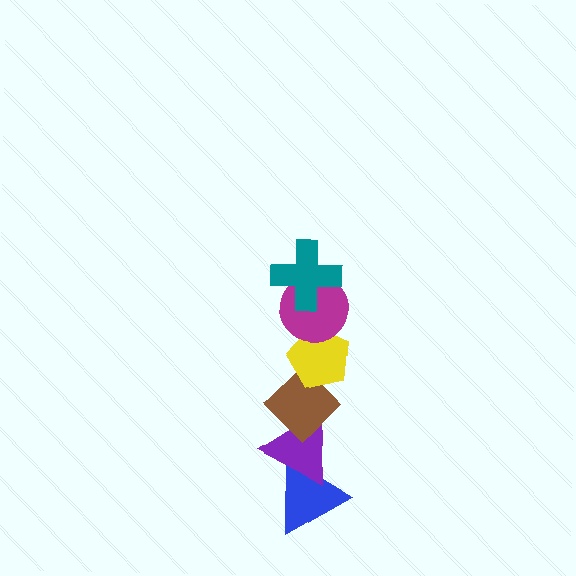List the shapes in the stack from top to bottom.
From top to bottom: the teal cross, the magenta circle, the yellow pentagon, the brown diamond, the purple triangle, the blue triangle.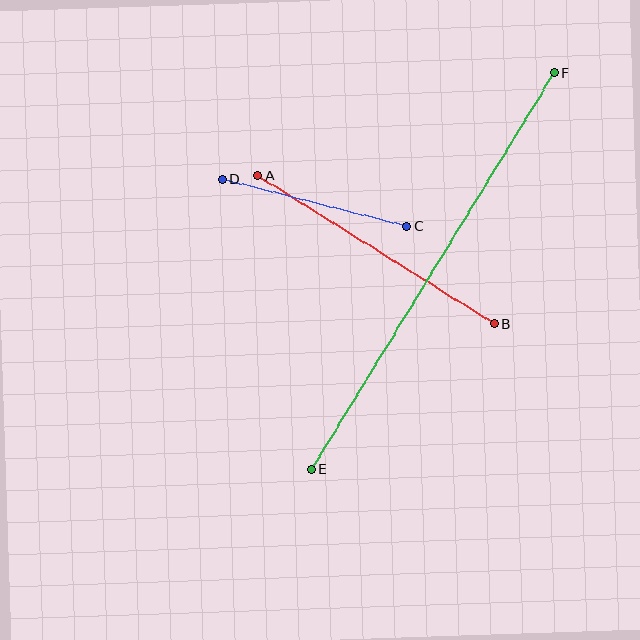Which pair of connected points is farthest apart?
Points E and F are farthest apart.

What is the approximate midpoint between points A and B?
The midpoint is at approximately (376, 250) pixels.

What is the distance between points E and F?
The distance is approximately 465 pixels.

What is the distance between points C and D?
The distance is approximately 190 pixels.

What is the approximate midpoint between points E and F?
The midpoint is at approximately (433, 271) pixels.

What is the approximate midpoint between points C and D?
The midpoint is at approximately (315, 203) pixels.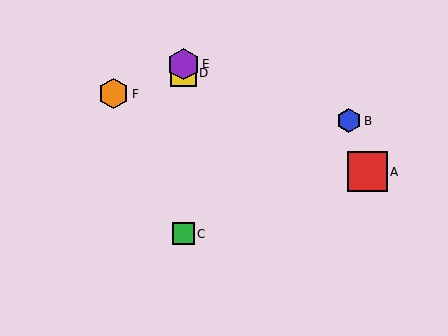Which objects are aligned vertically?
Objects C, D, E are aligned vertically.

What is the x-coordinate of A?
Object A is at x≈367.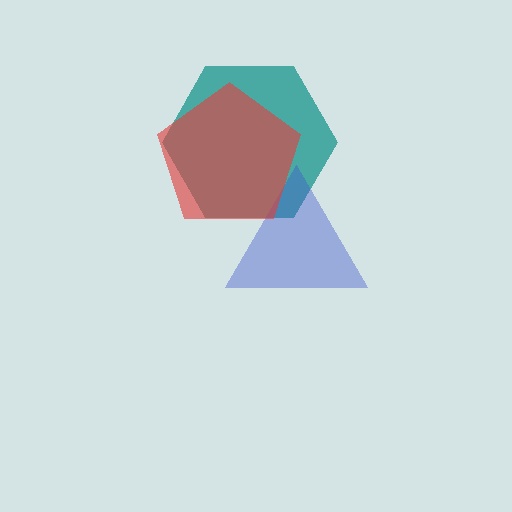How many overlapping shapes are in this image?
There are 3 overlapping shapes in the image.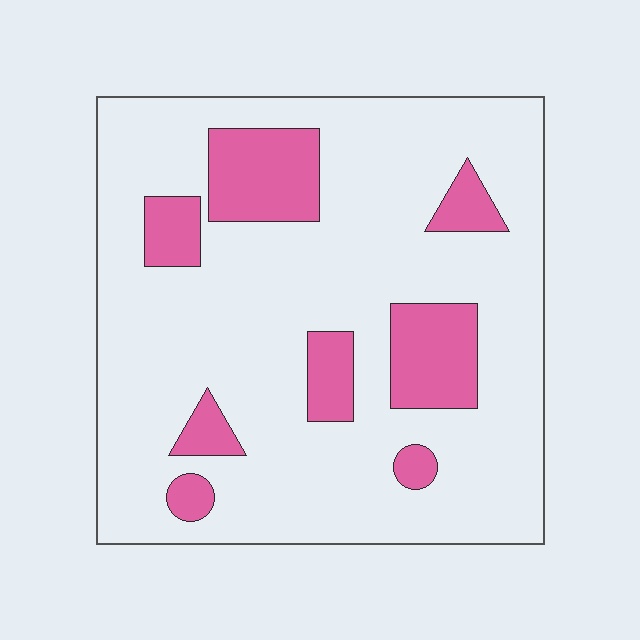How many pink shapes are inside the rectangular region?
8.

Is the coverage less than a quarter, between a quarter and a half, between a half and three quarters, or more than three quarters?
Less than a quarter.